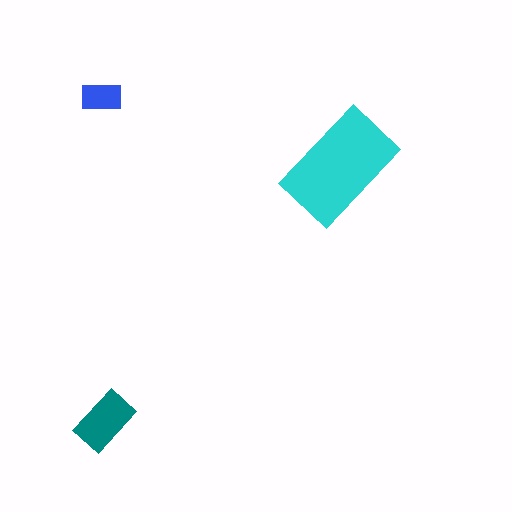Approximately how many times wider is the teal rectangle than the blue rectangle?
About 1.5 times wider.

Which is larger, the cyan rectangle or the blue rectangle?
The cyan one.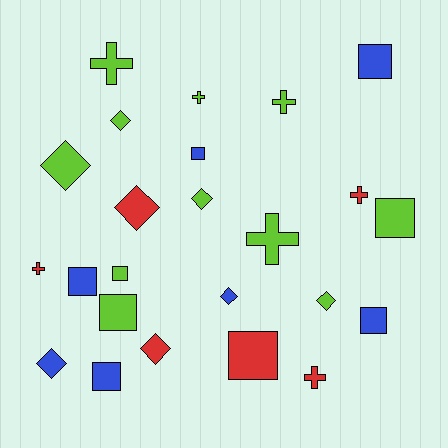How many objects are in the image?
There are 24 objects.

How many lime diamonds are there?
There are 4 lime diamonds.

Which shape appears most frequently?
Square, with 9 objects.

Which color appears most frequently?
Lime, with 11 objects.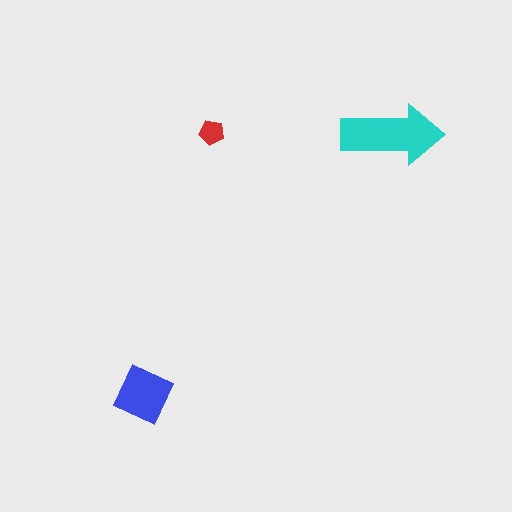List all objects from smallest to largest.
The red pentagon, the blue square, the cyan arrow.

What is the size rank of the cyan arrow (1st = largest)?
1st.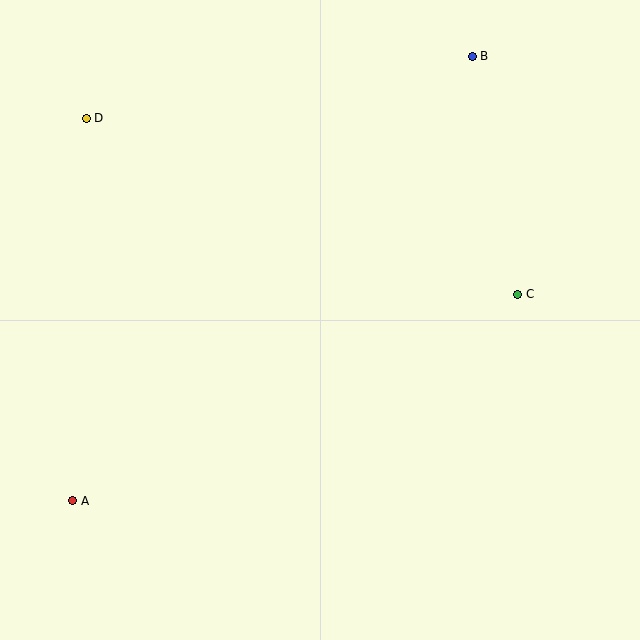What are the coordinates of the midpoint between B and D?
The midpoint between B and D is at (279, 87).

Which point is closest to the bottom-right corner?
Point C is closest to the bottom-right corner.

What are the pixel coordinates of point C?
Point C is at (518, 294).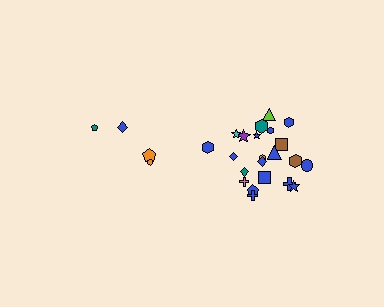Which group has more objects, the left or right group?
The right group.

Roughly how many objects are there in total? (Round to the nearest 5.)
Roughly 25 objects in total.